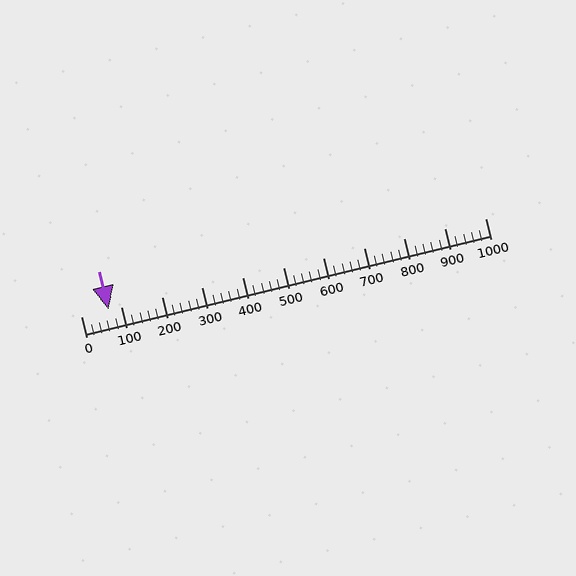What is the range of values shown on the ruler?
The ruler shows values from 0 to 1000.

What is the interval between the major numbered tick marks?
The major tick marks are spaced 100 units apart.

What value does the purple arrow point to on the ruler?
The purple arrow points to approximately 68.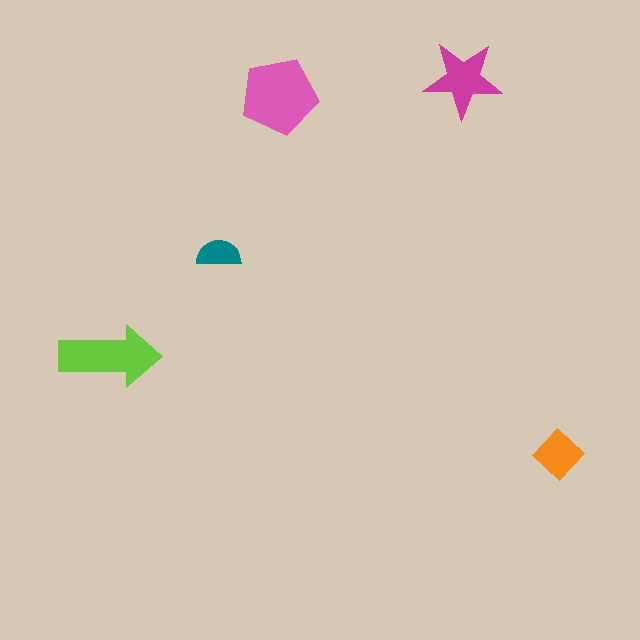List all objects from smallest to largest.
The teal semicircle, the orange diamond, the magenta star, the lime arrow, the pink pentagon.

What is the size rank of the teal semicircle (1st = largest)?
5th.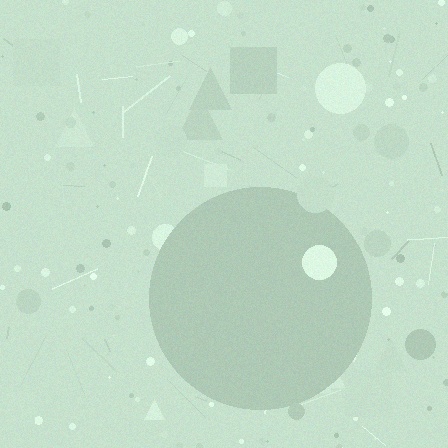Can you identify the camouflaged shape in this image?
The camouflaged shape is a circle.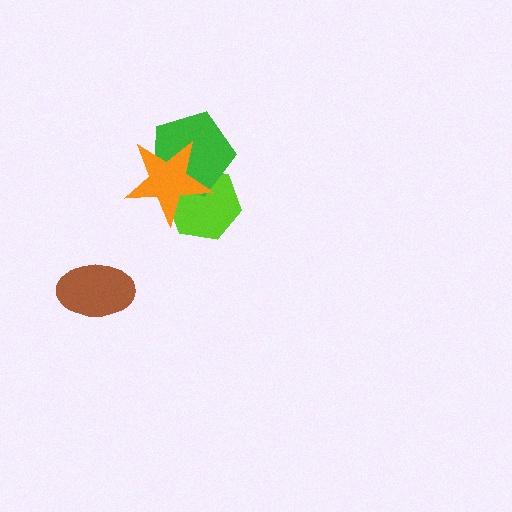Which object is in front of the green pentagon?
The orange star is in front of the green pentagon.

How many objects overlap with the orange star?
2 objects overlap with the orange star.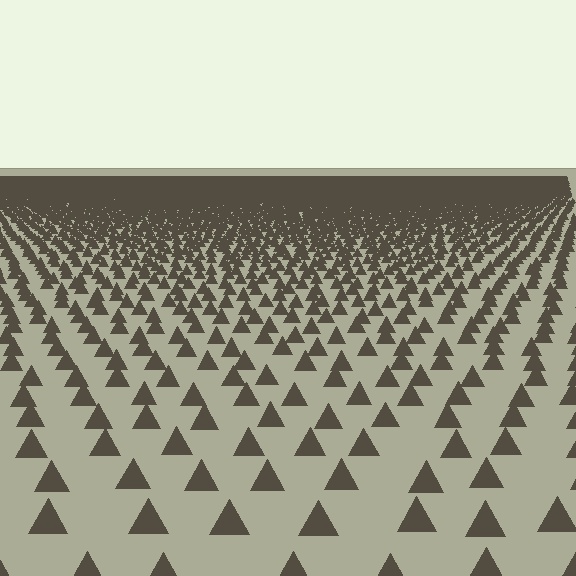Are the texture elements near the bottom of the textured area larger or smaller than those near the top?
Larger. Near the bottom, elements are closer to the viewer and appear at a bigger on-screen size.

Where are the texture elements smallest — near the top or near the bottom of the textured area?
Near the top.